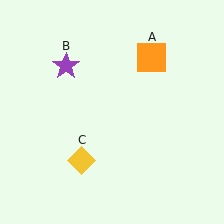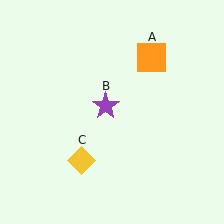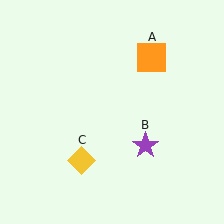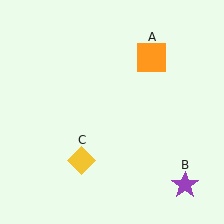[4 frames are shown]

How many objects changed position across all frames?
1 object changed position: purple star (object B).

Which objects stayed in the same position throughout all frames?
Orange square (object A) and yellow diamond (object C) remained stationary.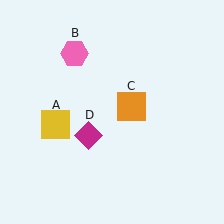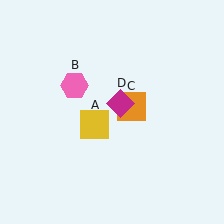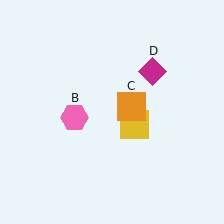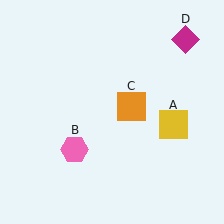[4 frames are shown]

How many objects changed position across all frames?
3 objects changed position: yellow square (object A), pink hexagon (object B), magenta diamond (object D).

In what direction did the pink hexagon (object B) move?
The pink hexagon (object B) moved down.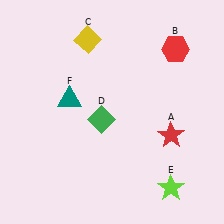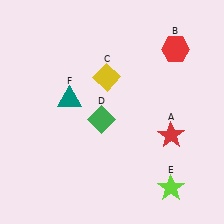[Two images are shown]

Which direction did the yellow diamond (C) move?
The yellow diamond (C) moved down.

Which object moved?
The yellow diamond (C) moved down.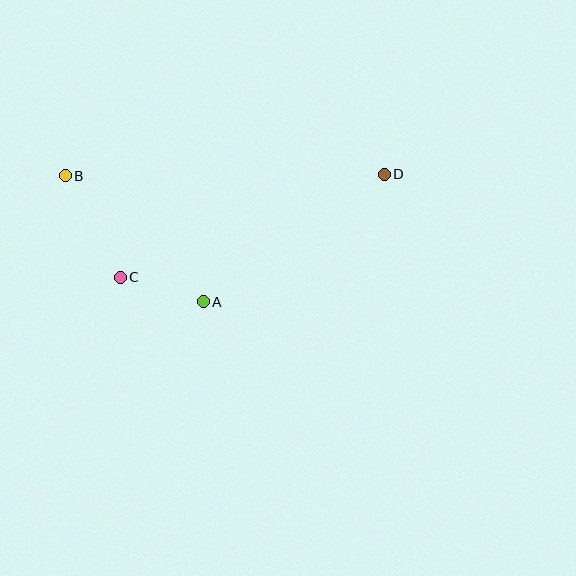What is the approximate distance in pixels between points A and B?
The distance between A and B is approximately 187 pixels.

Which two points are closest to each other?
Points A and C are closest to each other.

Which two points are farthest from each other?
Points B and D are farthest from each other.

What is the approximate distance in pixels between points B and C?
The distance between B and C is approximately 116 pixels.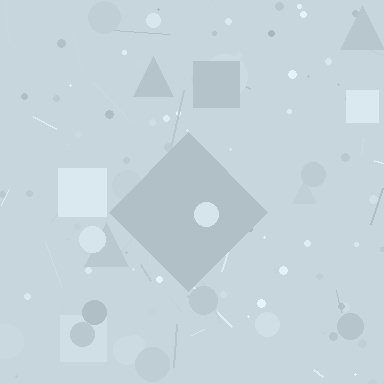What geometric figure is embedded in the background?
A diamond is embedded in the background.